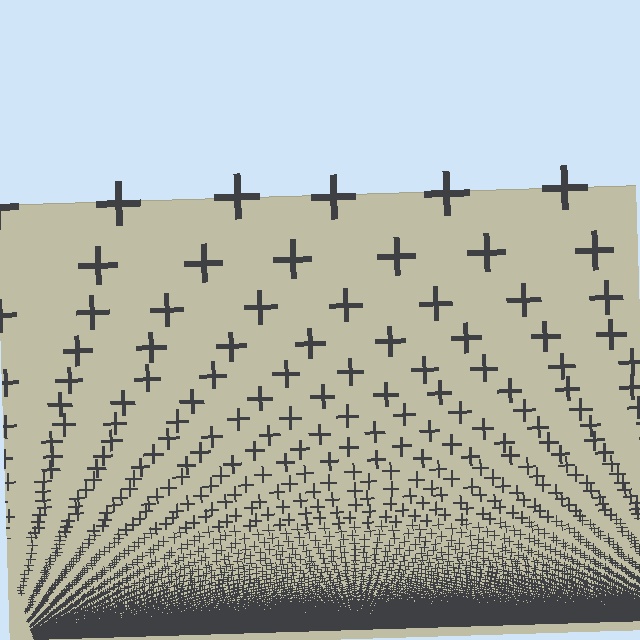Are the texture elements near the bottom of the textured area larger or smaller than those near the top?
Smaller. The gradient is inverted — elements near the bottom are smaller and denser.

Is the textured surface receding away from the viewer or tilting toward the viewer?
The surface appears to tilt toward the viewer. Texture elements get larger and sparser toward the top.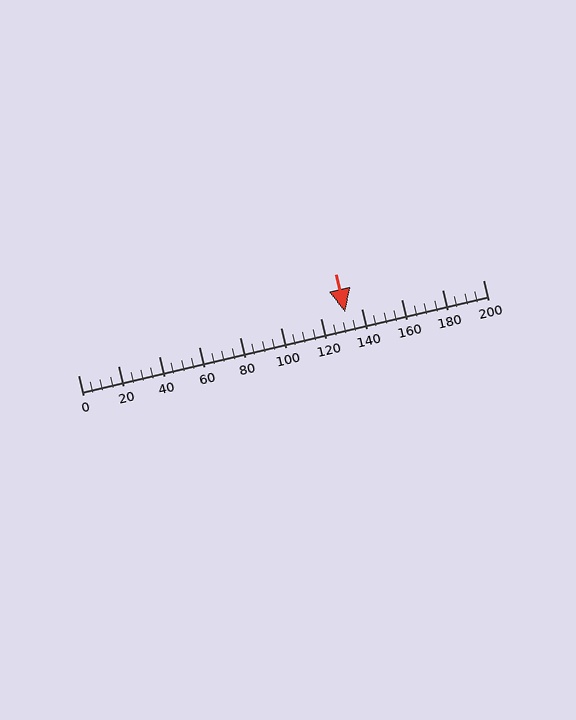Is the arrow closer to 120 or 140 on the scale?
The arrow is closer to 140.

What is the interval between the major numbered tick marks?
The major tick marks are spaced 20 units apart.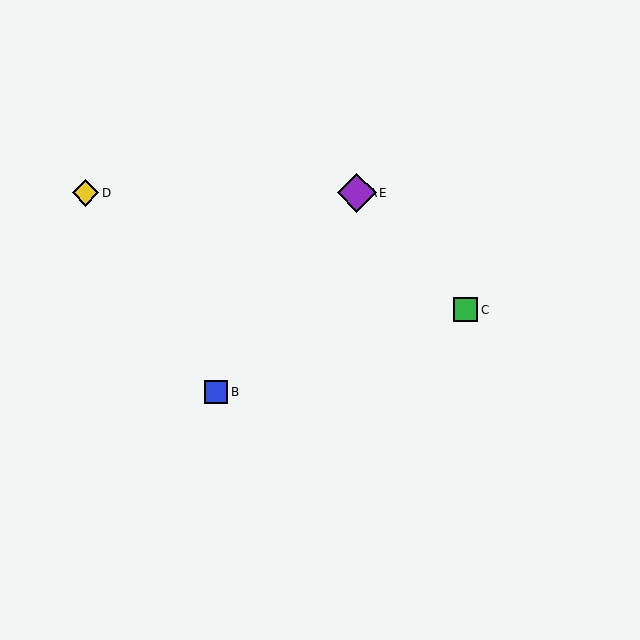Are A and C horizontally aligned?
No, A is at y≈193 and C is at y≈310.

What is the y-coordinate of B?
Object B is at y≈392.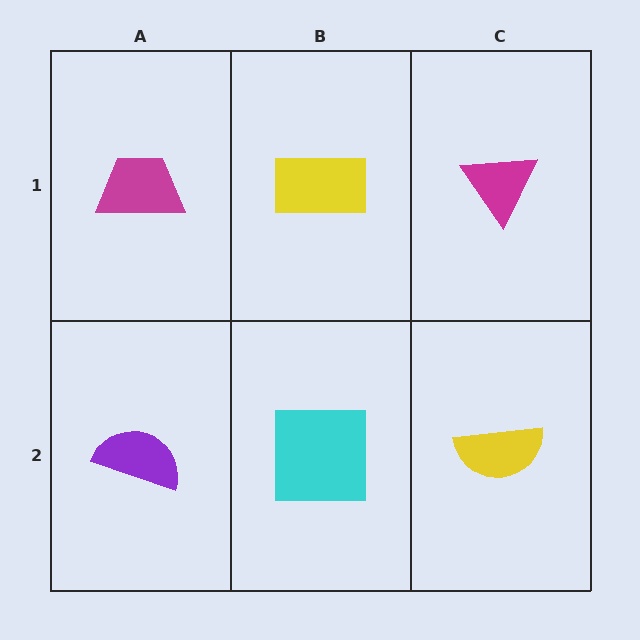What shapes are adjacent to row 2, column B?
A yellow rectangle (row 1, column B), a purple semicircle (row 2, column A), a yellow semicircle (row 2, column C).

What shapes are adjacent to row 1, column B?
A cyan square (row 2, column B), a magenta trapezoid (row 1, column A), a magenta triangle (row 1, column C).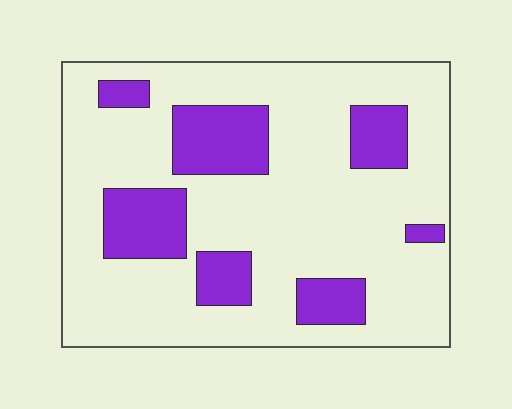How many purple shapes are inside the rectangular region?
7.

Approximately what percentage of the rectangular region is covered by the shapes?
Approximately 20%.